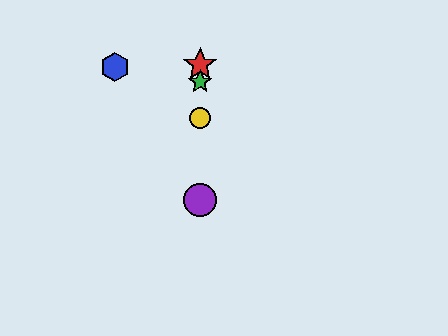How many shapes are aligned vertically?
4 shapes (the red star, the green star, the yellow circle, the purple circle) are aligned vertically.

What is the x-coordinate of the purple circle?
The purple circle is at x≈200.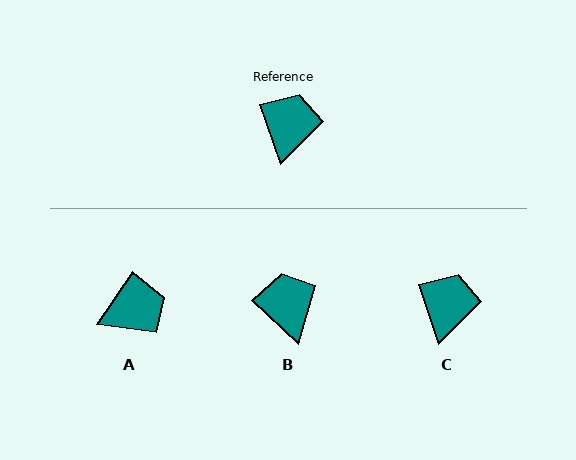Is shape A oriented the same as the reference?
No, it is off by about 53 degrees.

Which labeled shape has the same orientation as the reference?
C.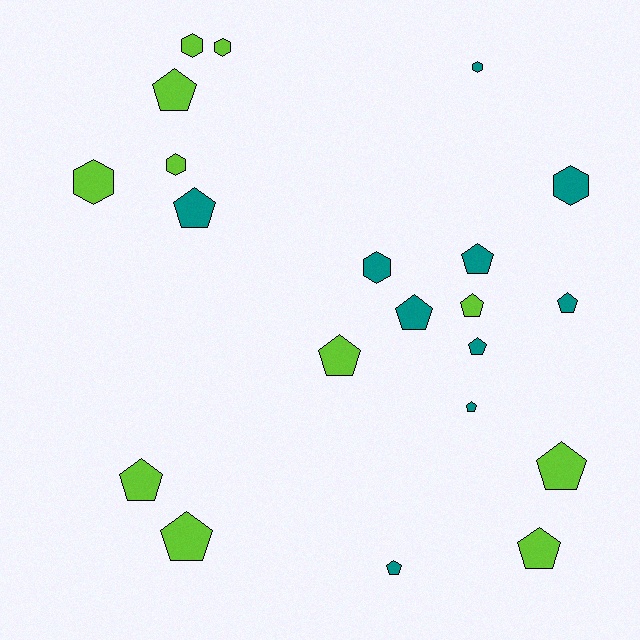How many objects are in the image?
There are 21 objects.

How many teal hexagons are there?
There are 3 teal hexagons.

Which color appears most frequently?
Lime, with 11 objects.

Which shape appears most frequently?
Pentagon, with 14 objects.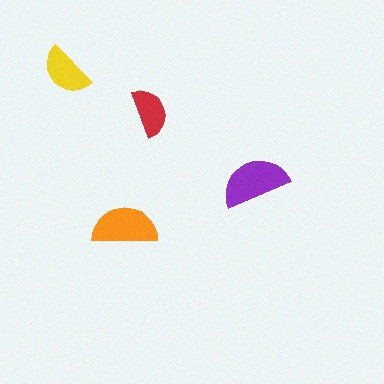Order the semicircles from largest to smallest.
the purple one, the orange one, the yellow one, the red one.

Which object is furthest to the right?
The purple semicircle is rightmost.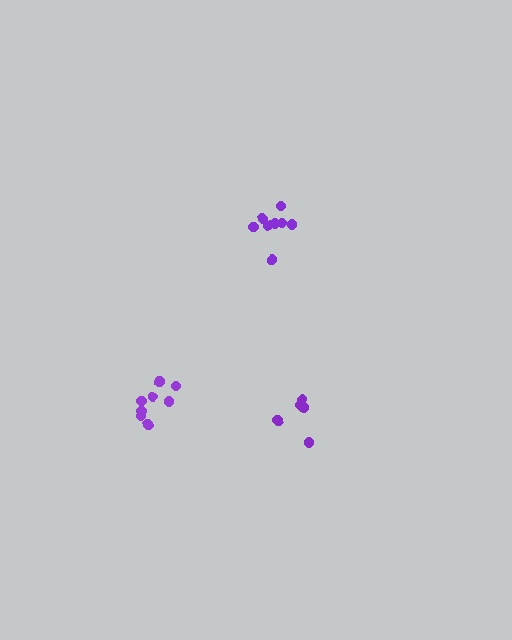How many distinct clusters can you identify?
There are 3 distinct clusters.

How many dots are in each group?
Group 1: 5 dots, Group 2: 8 dots, Group 3: 8 dots (21 total).